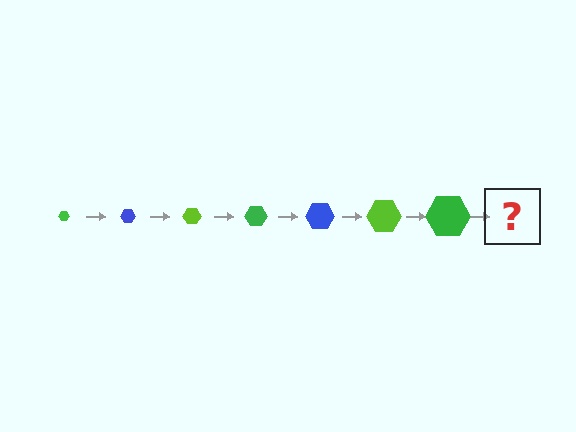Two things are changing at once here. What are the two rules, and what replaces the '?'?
The two rules are that the hexagon grows larger each step and the color cycles through green, blue, and lime. The '?' should be a blue hexagon, larger than the previous one.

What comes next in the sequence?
The next element should be a blue hexagon, larger than the previous one.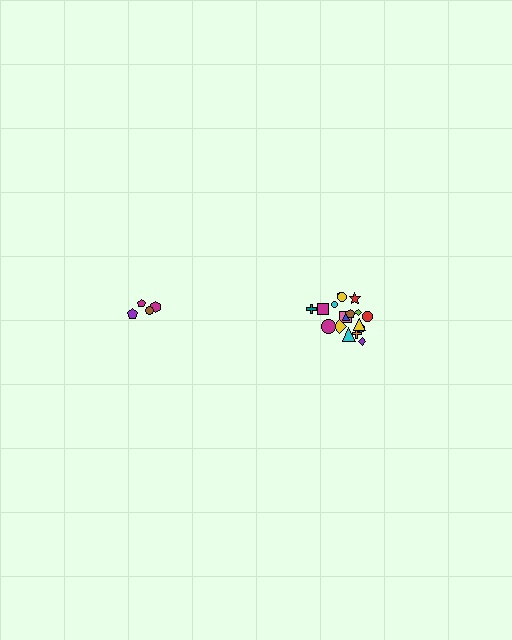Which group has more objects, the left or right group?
The right group.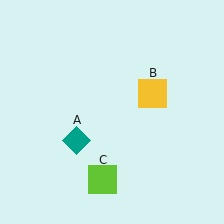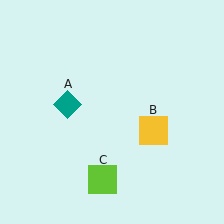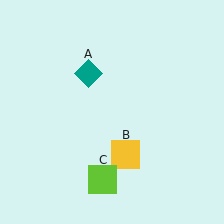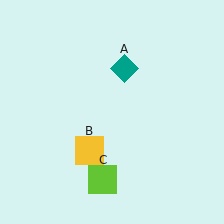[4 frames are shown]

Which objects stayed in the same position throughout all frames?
Lime square (object C) remained stationary.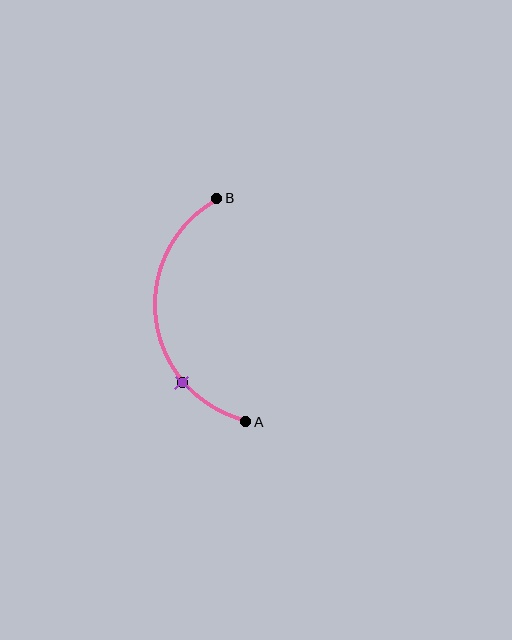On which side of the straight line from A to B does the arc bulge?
The arc bulges to the left of the straight line connecting A and B.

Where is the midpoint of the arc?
The arc midpoint is the point on the curve farthest from the straight line joining A and B. It sits to the left of that line.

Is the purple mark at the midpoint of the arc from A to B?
No. The purple mark lies on the arc but is closer to endpoint A. The arc midpoint would be at the point on the curve equidistant along the arc from both A and B.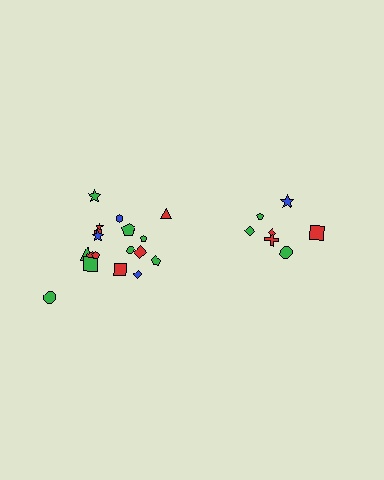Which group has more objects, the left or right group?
The left group.